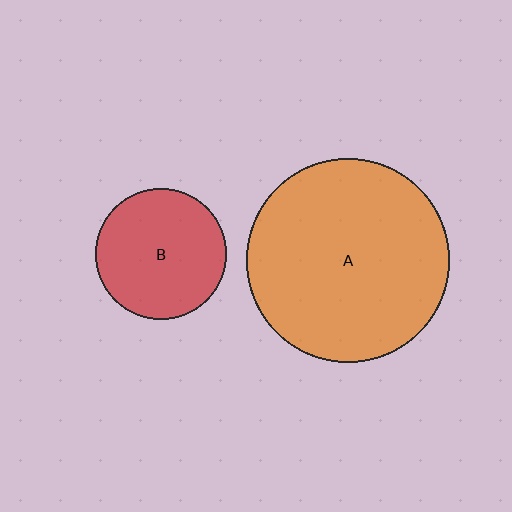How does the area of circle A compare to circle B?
Approximately 2.4 times.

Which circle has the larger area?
Circle A (orange).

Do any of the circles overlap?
No, none of the circles overlap.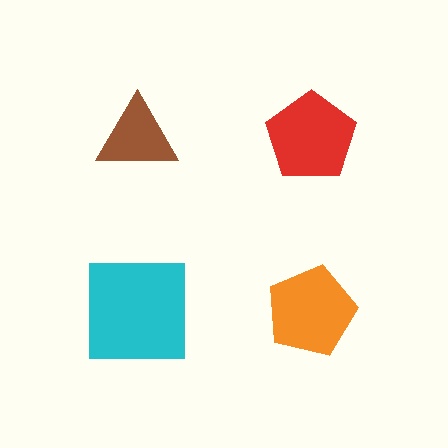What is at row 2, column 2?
An orange pentagon.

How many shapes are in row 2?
2 shapes.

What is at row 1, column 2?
A red pentagon.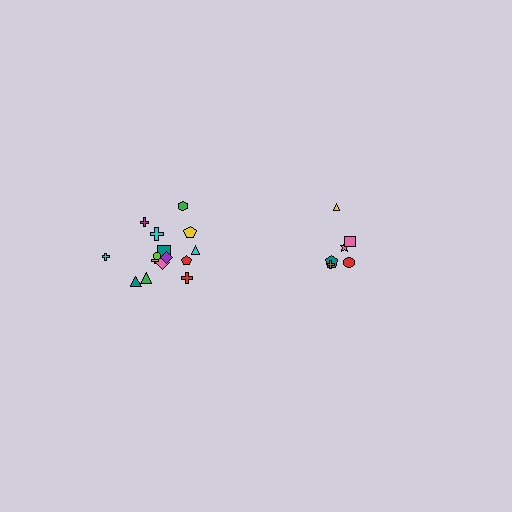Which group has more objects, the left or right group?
The left group.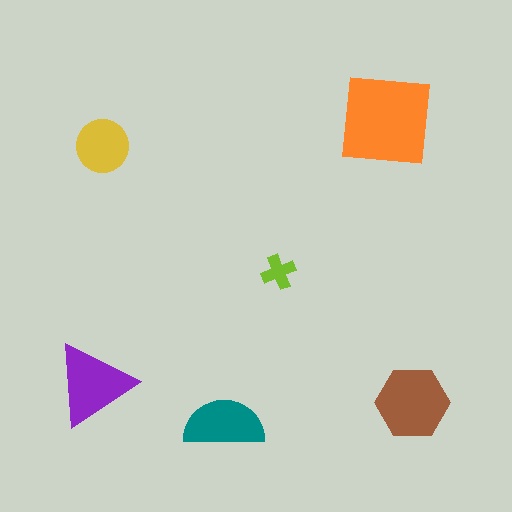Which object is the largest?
The orange square.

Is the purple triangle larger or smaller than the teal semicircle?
Larger.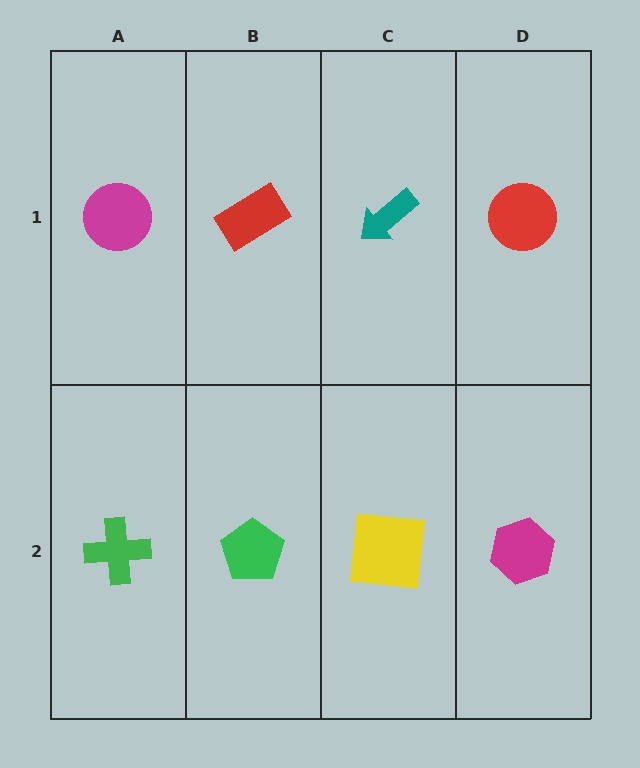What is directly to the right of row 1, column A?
A red rectangle.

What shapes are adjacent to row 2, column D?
A red circle (row 1, column D), a yellow square (row 2, column C).